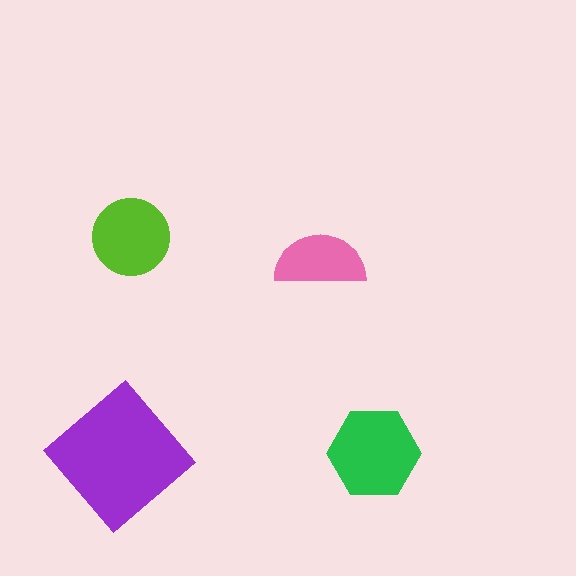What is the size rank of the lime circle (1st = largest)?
3rd.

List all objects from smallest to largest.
The pink semicircle, the lime circle, the green hexagon, the purple diamond.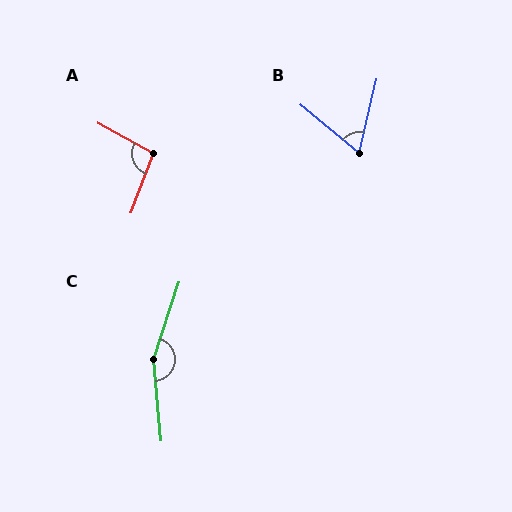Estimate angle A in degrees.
Approximately 99 degrees.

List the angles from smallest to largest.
B (64°), A (99°), C (156°).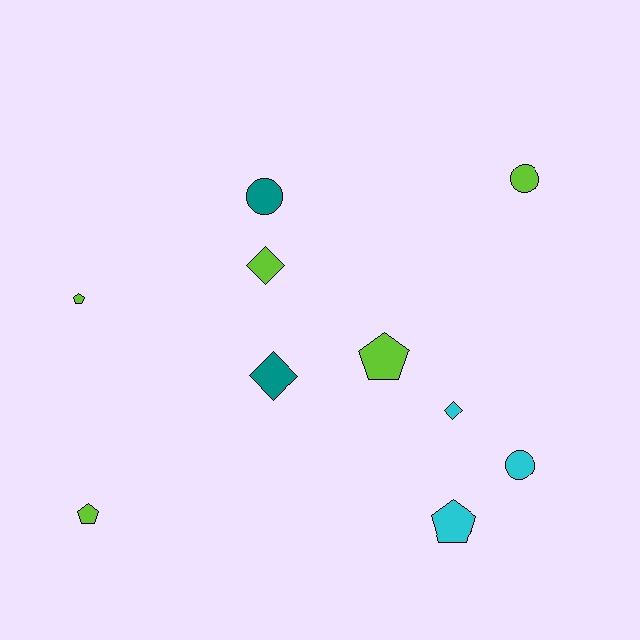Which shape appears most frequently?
Pentagon, with 4 objects.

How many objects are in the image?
There are 10 objects.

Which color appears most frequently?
Lime, with 5 objects.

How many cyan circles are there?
There is 1 cyan circle.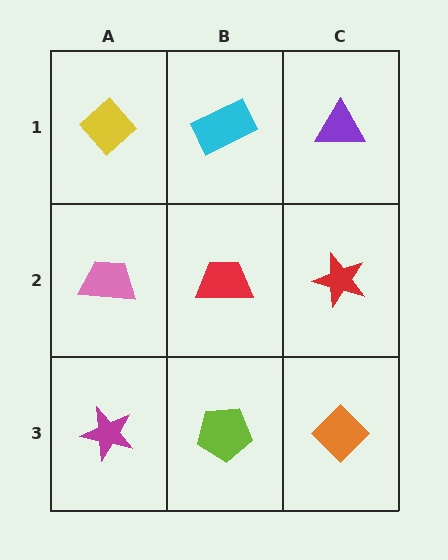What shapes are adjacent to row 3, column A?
A pink trapezoid (row 2, column A), a lime pentagon (row 3, column B).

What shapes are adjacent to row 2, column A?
A yellow diamond (row 1, column A), a magenta star (row 3, column A), a red trapezoid (row 2, column B).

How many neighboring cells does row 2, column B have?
4.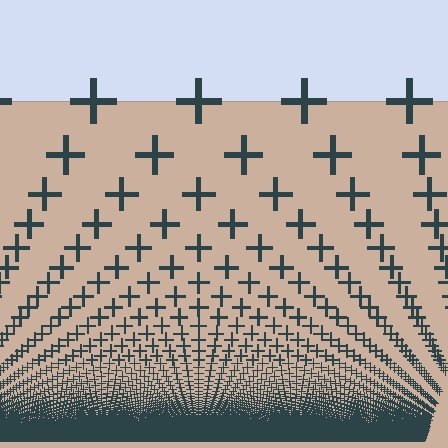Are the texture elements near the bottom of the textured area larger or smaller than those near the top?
Smaller. The gradient is inverted — elements near the bottom are smaller and denser.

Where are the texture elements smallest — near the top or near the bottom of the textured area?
Near the bottom.